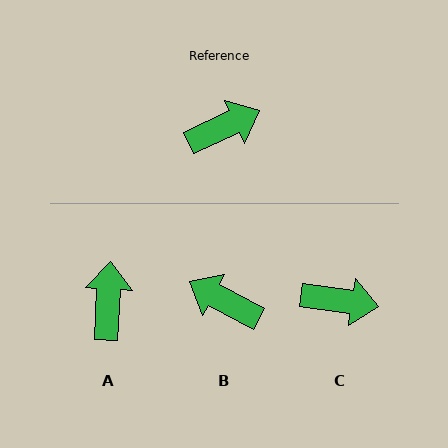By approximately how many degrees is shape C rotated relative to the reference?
Approximately 33 degrees clockwise.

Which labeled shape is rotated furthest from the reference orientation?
B, about 127 degrees away.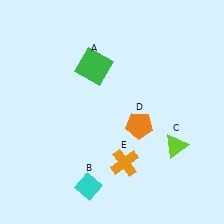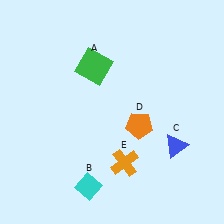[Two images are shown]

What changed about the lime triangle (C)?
In Image 1, C is lime. In Image 2, it changed to blue.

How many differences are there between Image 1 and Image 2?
There is 1 difference between the two images.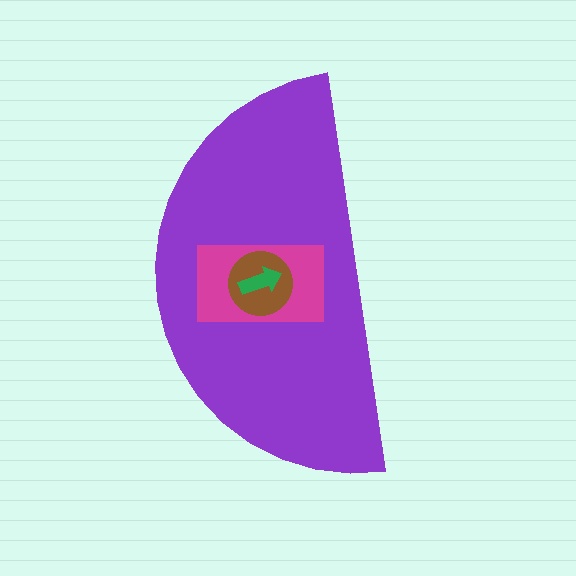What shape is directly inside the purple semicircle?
The magenta rectangle.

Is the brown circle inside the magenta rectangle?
Yes.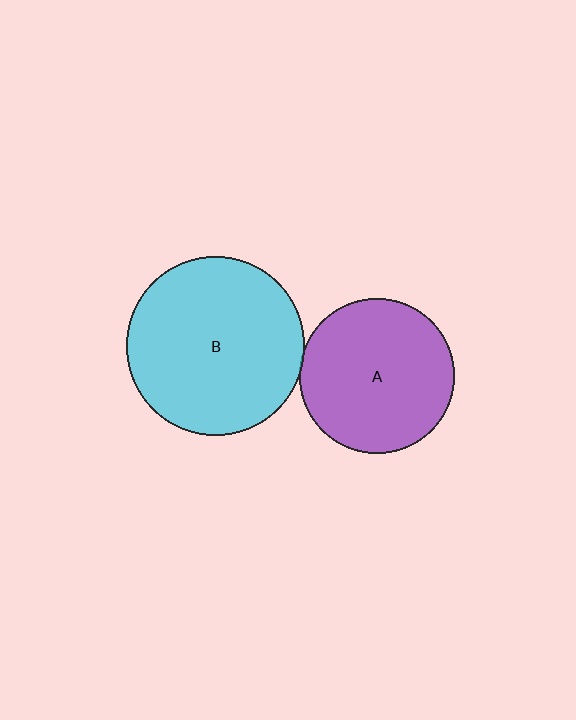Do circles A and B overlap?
Yes.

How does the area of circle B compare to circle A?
Approximately 1.3 times.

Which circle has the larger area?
Circle B (cyan).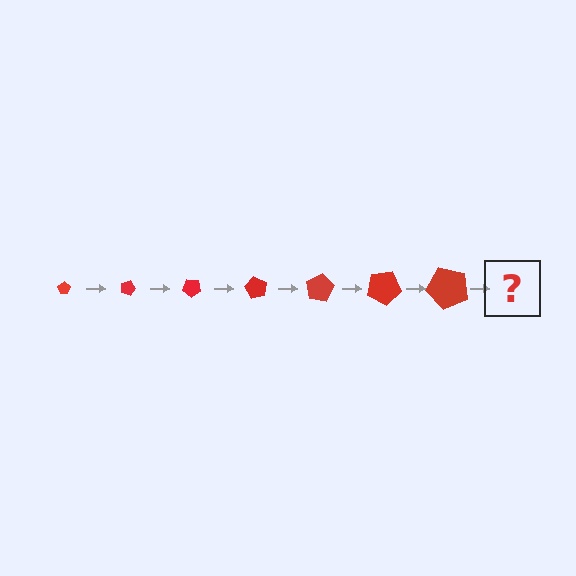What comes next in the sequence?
The next element should be a pentagon, larger than the previous one and rotated 140 degrees from the start.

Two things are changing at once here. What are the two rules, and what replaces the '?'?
The two rules are that the pentagon grows larger each step and it rotates 20 degrees each step. The '?' should be a pentagon, larger than the previous one and rotated 140 degrees from the start.